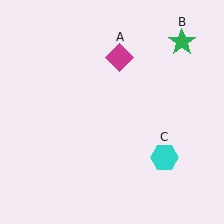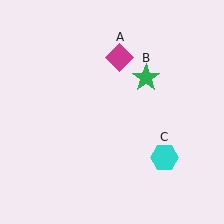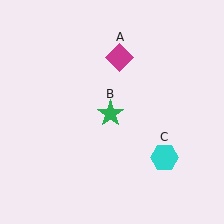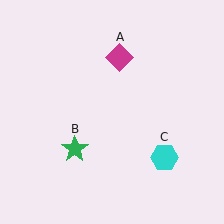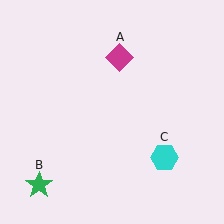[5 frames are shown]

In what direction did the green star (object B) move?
The green star (object B) moved down and to the left.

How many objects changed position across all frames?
1 object changed position: green star (object B).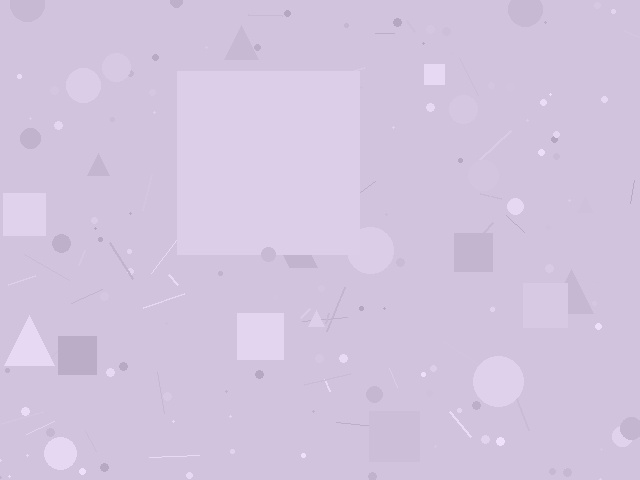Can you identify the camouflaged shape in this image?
The camouflaged shape is a square.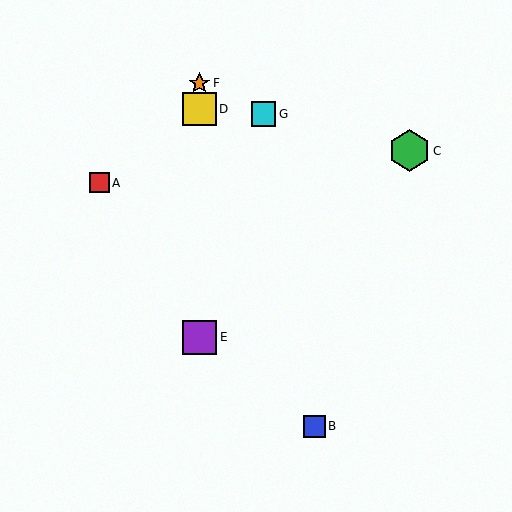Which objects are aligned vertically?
Objects D, E, F are aligned vertically.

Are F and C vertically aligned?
No, F is at x≈199 and C is at x≈409.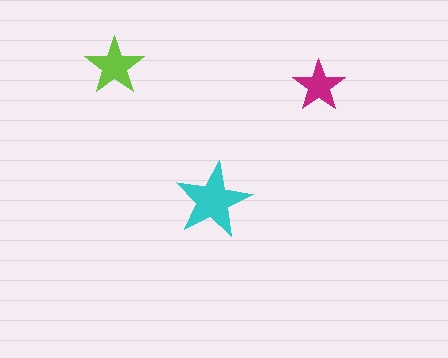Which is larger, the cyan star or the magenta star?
The cyan one.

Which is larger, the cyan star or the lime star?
The cyan one.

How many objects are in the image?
There are 3 objects in the image.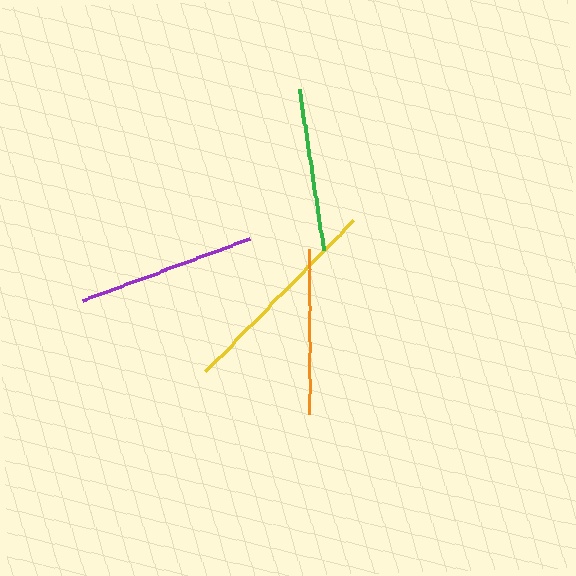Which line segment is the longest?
The yellow line is the longest at approximately 212 pixels.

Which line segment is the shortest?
The green line is the shortest at approximately 164 pixels.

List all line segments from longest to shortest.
From longest to shortest: yellow, purple, orange, green.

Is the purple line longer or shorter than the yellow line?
The yellow line is longer than the purple line.